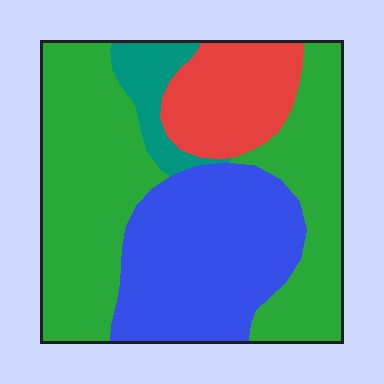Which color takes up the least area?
Teal, at roughly 5%.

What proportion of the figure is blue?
Blue covers 30% of the figure.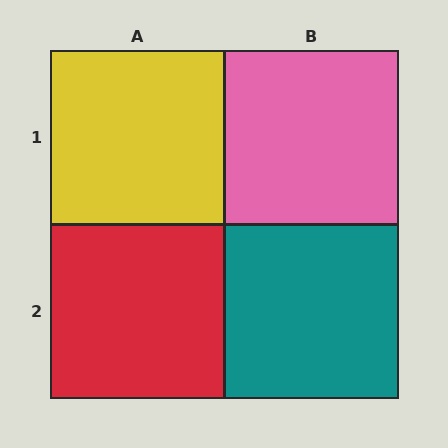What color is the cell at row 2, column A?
Red.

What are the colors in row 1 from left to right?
Yellow, pink.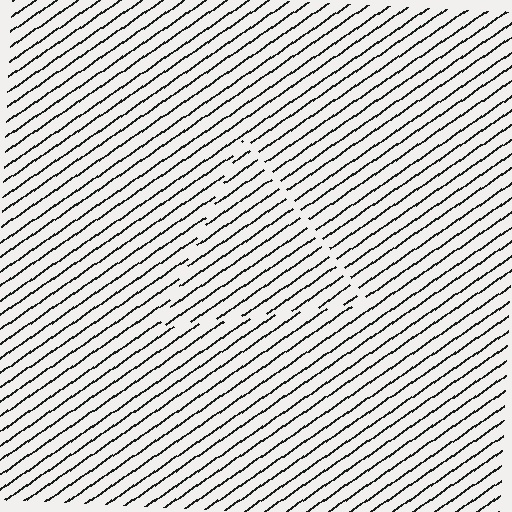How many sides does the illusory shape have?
3 sides — the line-ends trace a triangle.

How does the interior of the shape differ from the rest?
The interior of the shape contains the same grating, shifted by half a period — the contour is defined by the phase discontinuity where line-ends from the inner and outer gratings abut.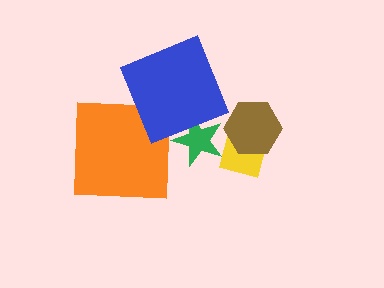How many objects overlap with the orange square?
0 objects overlap with the orange square.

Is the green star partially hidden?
Yes, it is partially covered by another shape.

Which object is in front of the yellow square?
The brown hexagon is in front of the yellow square.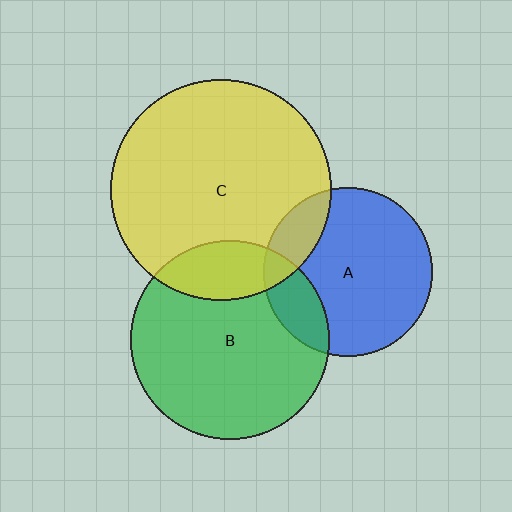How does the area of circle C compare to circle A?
Approximately 1.7 times.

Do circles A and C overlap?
Yes.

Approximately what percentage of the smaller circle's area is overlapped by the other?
Approximately 15%.